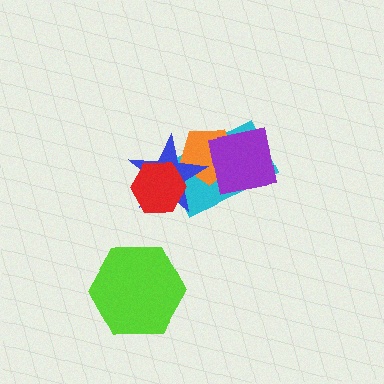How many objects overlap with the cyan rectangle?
4 objects overlap with the cyan rectangle.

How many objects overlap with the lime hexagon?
0 objects overlap with the lime hexagon.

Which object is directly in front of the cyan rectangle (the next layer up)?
The orange pentagon is directly in front of the cyan rectangle.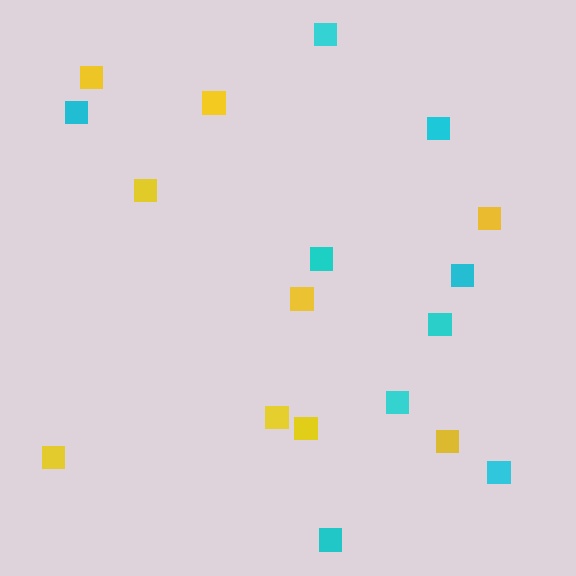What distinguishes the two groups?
There are 2 groups: one group of yellow squares (9) and one group of cyan squares (9).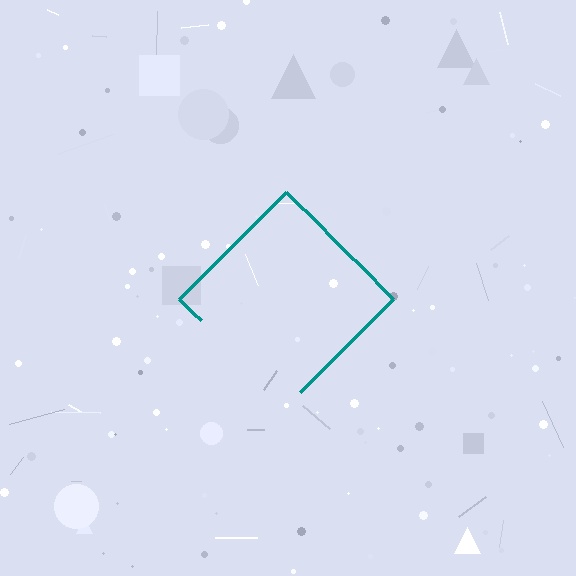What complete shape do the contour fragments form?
The contour fragments form a diamond.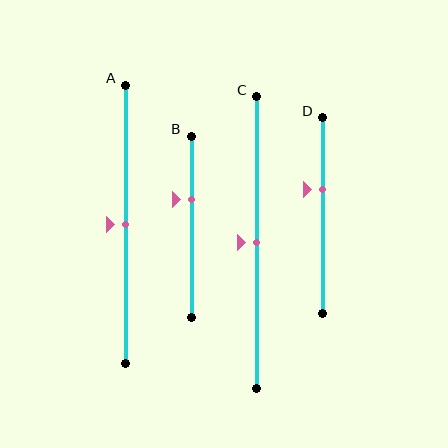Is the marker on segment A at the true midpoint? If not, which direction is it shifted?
Yes, the marker on segment A is at the true midpoint.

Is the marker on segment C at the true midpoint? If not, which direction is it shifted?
Yes, the marker on segment C is at the true midpoint.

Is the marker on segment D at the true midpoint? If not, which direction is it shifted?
No, the marker on segment D is shifted upward by about 13% of the segment length.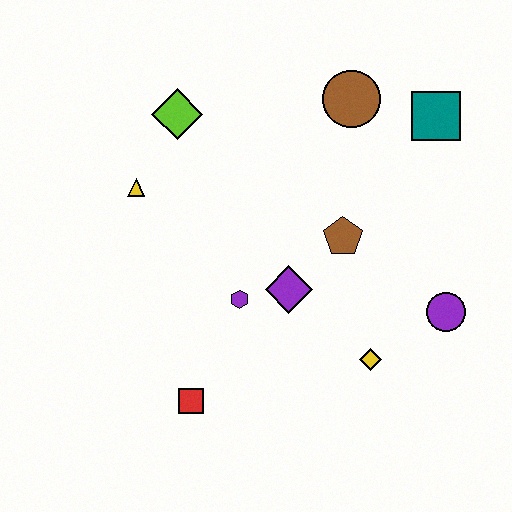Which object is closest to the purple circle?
The yellow diamond is closest to the purple circle.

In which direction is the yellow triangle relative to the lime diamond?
The yellow triangle is below the lime diamond.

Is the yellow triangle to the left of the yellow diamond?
Yes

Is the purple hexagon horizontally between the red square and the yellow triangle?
No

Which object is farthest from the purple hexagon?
The teal square is farthest from the purple hexagon.